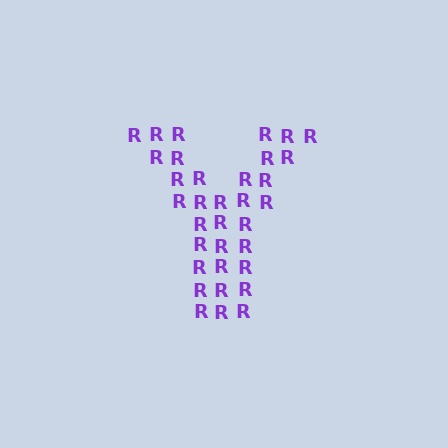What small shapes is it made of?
It is made of small letter R's.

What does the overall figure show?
The overall figure shows the letter Y.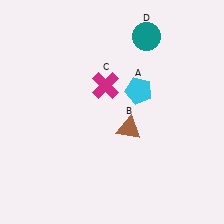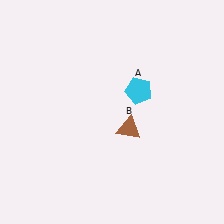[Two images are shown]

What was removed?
The magenta cross (C), the teal circle (D) were removed in Image 2.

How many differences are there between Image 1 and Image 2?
There are 2 differences between the two images.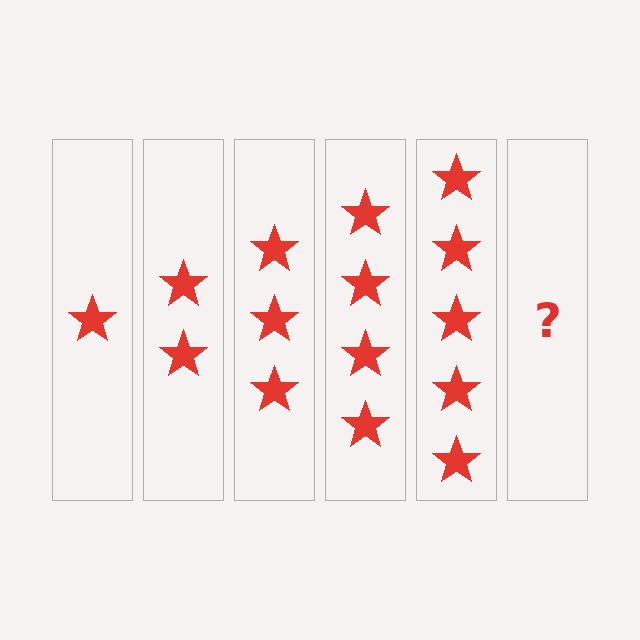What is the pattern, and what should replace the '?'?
The pattern is that each step adds one more star. The '?' should be 6 stars.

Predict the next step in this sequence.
The next step is 6 stars.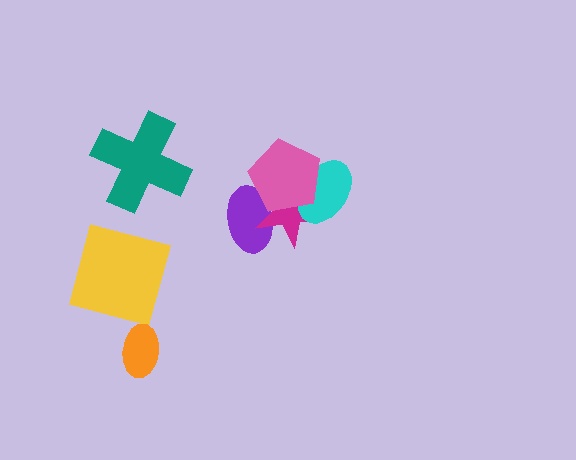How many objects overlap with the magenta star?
3 objects overlap with the magenta star.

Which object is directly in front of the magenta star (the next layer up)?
The cyan ellipse is directly in front of the magenta star.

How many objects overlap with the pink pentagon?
3 objects overlap with the pink pentagon.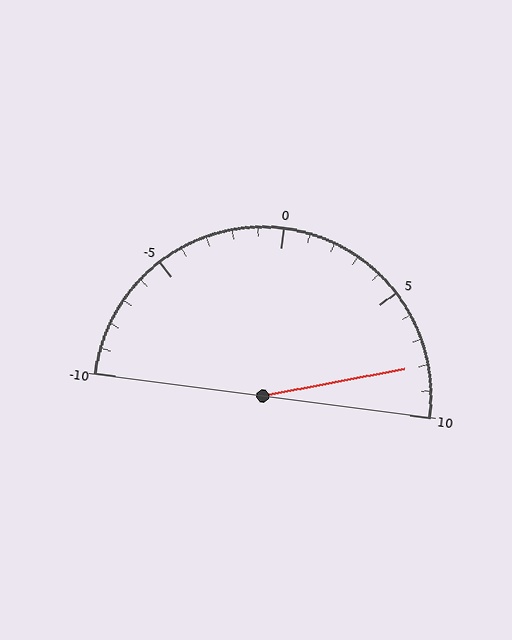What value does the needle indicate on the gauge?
The needle indicates approximately 8.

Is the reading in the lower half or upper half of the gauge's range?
The reading is in the upper half of the range (-10 to 10).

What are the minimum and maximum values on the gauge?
The gauge ranges from -10 to 10.